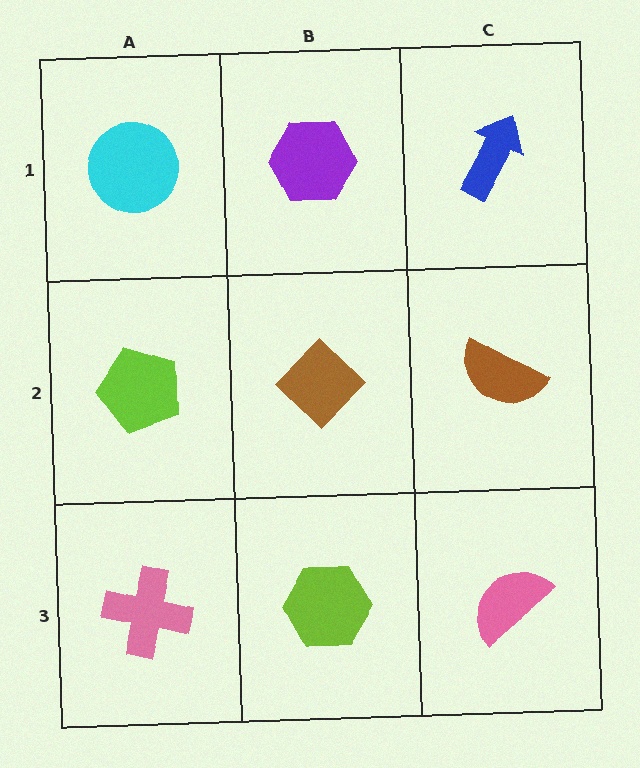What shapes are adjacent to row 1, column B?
A brown diamond (row 2, column B), a cyan circle (row 1, column A), a blue arrow (row 1, column C).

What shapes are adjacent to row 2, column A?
A cyan circle (row 1, column A), a pink cross (row 3, column A), a brown diamond (row 2, column B).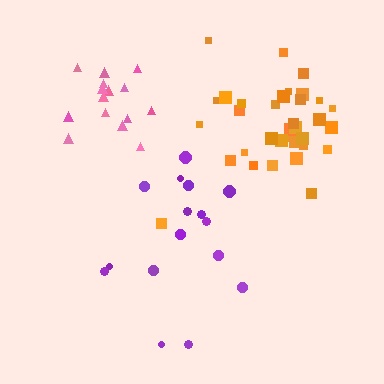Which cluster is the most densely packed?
Pink.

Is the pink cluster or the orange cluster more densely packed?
Pink.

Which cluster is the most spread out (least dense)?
Purple.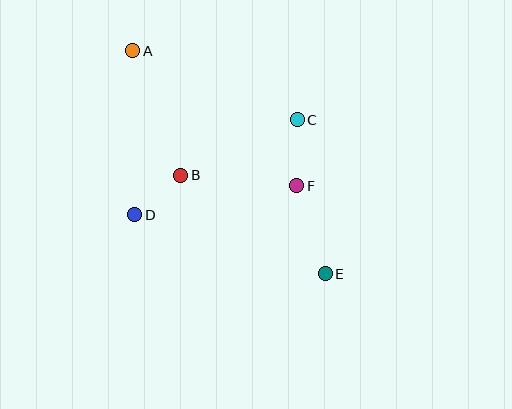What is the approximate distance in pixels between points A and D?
The distance between A and D is approximately 164 pixels.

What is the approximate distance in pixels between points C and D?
The distance between C and D is approximately 188 pixels.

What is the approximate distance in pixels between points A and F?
The distance between A and F is approximately 212 pixels.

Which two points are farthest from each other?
Points A and E are farthest from each other.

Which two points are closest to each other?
Points B and D are closest to each other.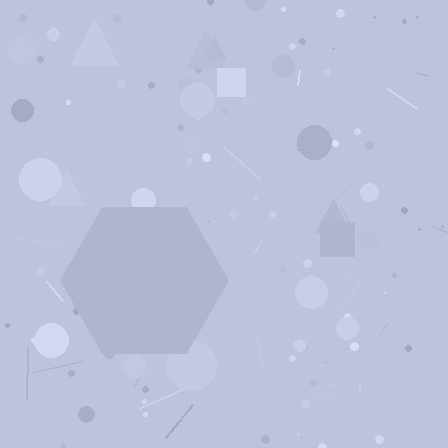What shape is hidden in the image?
A hexagon is hidden in the image.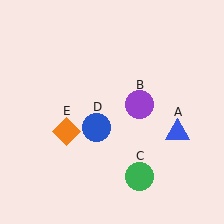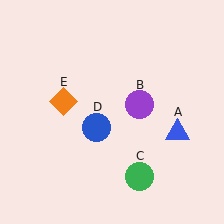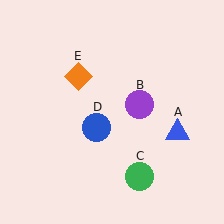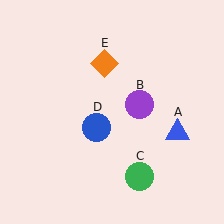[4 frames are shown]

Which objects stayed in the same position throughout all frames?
Blue triangle (object A) and purple circle (object B) and green circle (object C) and blue circle (object D) remained stationary.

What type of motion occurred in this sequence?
The orange diamond (object E) rotated clockwise around the center of the scene.